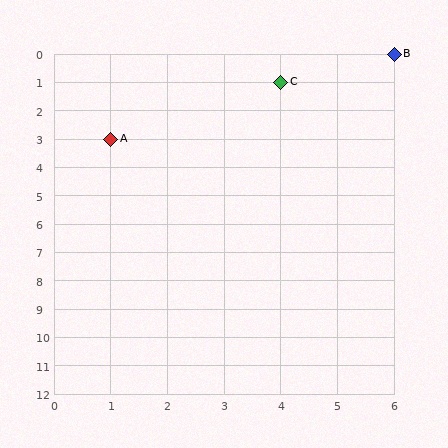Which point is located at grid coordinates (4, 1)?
Point C is at (4, 1).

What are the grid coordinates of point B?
Point B is at grid coordinates (6, 0).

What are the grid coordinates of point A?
Point A is at grid coordinates (1, 3).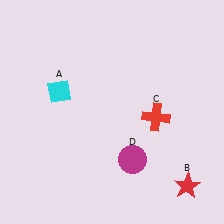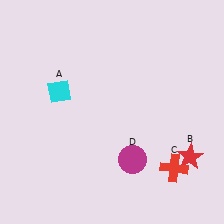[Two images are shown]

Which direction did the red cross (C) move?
The red cross (C) moved down.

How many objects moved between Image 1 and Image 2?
2 objects moved between the two images.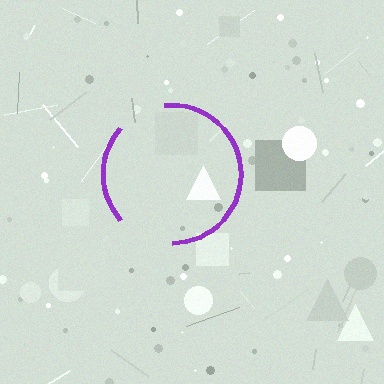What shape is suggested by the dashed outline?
The dashed outline suggests a circle.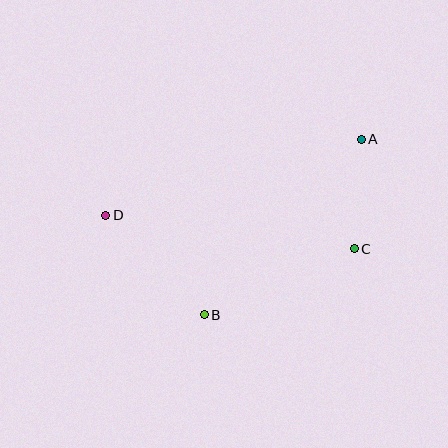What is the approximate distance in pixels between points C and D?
The distance between C and D is approximately 251 pixels.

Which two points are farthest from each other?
Points A and D are farthest from each other.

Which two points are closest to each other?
Points A and C are closest to each other.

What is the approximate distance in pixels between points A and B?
The distance between A and B is approximately 235 pixels.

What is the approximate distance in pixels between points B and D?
The distance between B and D is approximately 140 pixels.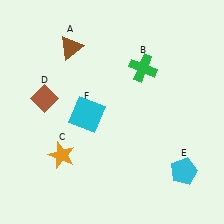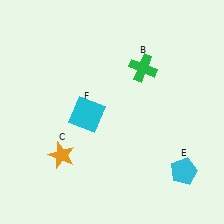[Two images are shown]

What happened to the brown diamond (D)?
The brown diamond (D) was removed in Image 2. It was in the top-left area of Image 1.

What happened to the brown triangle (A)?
The brown triangle (A) was removed in Image 2. It was in the top-left area of Image 1.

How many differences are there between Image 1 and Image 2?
There are 2 differences between the two images.